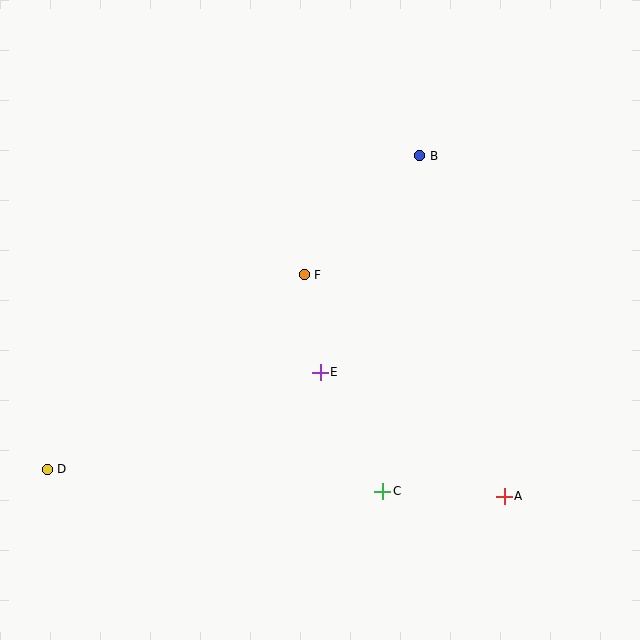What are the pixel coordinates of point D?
Point D is at (47, 469).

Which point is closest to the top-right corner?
Point B is closest to the top-right corner.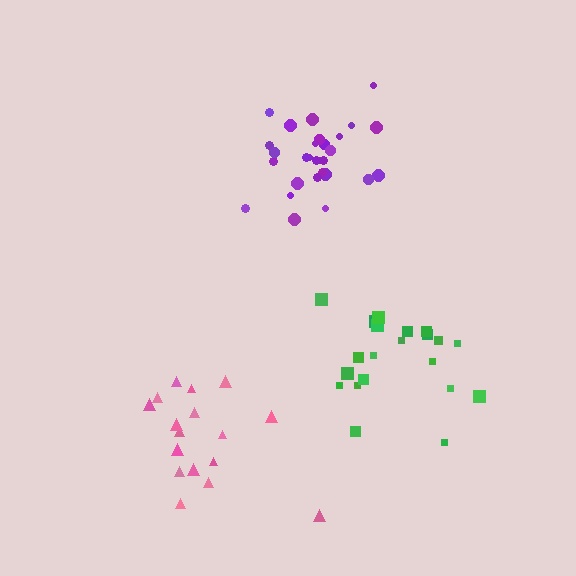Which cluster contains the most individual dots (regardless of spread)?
Purple (28).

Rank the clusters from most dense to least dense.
purple, pink, green.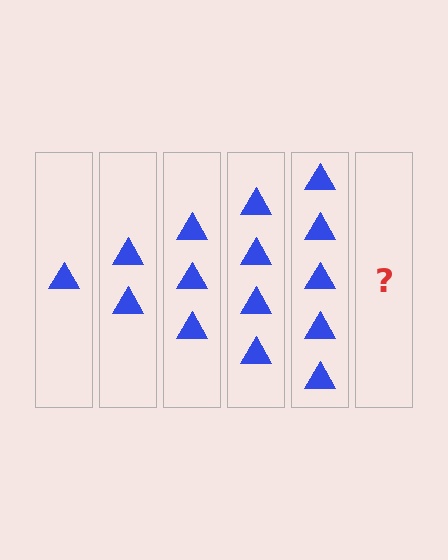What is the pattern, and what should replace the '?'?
The pattern is that each step adds one more triangle. The '?' should be 6 triangles.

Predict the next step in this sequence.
The next step is 6 triangles.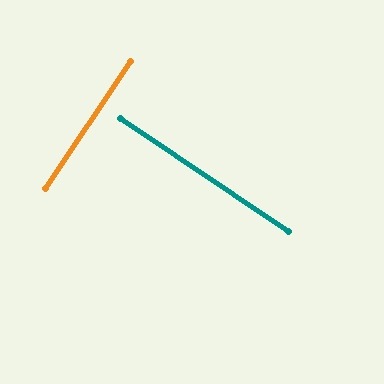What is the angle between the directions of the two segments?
Approximately 90 degrees.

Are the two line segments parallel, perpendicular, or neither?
Perpendicular — they meet at approximately 90°.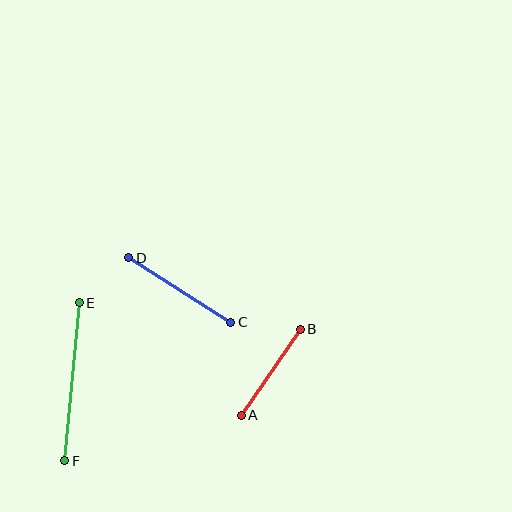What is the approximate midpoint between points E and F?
The midpoint is at approximately (72, 382) pixels.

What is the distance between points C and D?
The distance is approximately 121 pixels.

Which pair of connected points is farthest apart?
Points E and F are farthest apart.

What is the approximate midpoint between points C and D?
The midpoint is at approximately (180, 290) pixels.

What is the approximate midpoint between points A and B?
The midpoint is at approximately (271, 372) pixels.